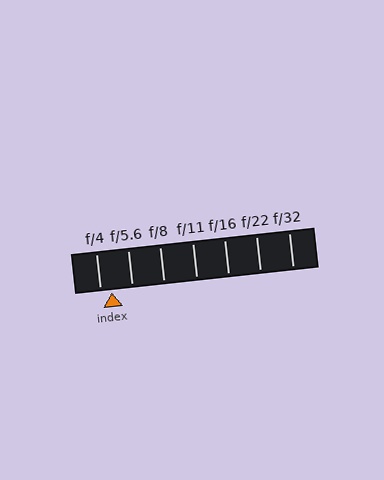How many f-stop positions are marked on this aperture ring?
There are 7 f-stop positions marked.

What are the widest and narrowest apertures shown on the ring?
The widest aperture shown is f/4 and the narrowest is f/32.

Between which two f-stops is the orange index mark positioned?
The index mark is between f/4 and f/5.6.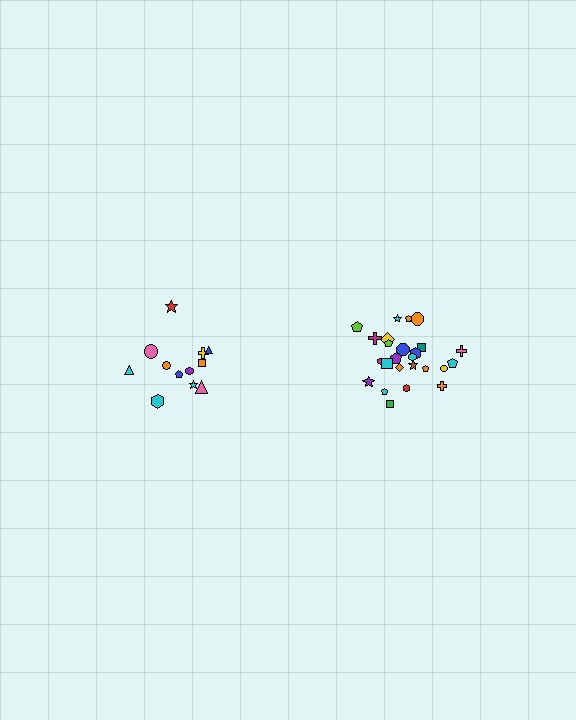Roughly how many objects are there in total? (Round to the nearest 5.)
Roughly 35 objects in total.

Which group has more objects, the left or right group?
The right group.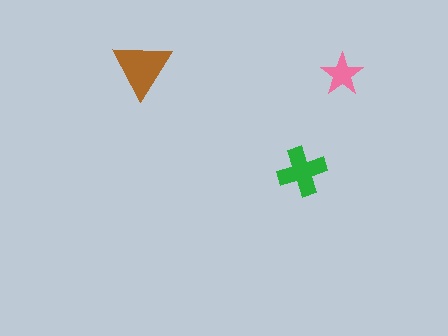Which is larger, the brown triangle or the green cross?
The brown triangle.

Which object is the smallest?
The pink star.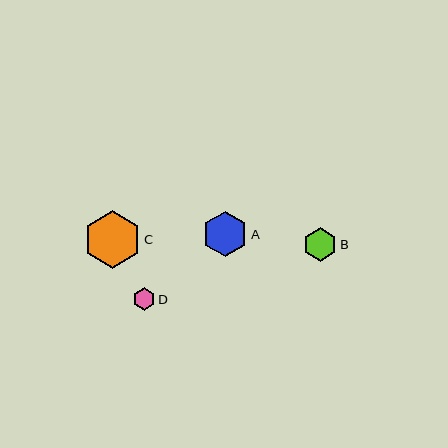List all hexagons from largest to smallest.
From largest to smallest: C, A, B, D.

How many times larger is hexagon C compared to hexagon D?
Hexagon C is approximately 2.5 times the size of hexagon D.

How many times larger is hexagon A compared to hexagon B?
Hexagon A is approximately 1.3 times the size of hexagon B.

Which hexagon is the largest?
Hexagon C is the largest with a size of approximately 58 pixels.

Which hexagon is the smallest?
Hexagon D is the smallest with a size of approximately 23 pixels.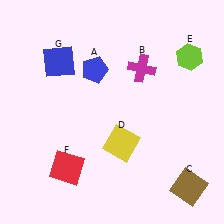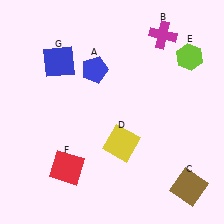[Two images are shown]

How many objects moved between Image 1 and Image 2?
1 object moved between the two images.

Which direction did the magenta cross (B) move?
The magenta cross (B) moved up.